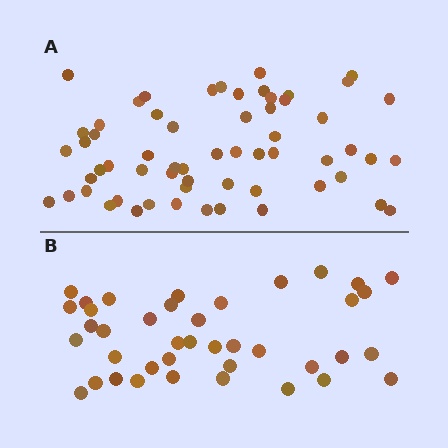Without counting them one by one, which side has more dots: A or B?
Region A (the top region) has more dots.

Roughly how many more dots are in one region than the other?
Region A has approximately 20 more dots than region B.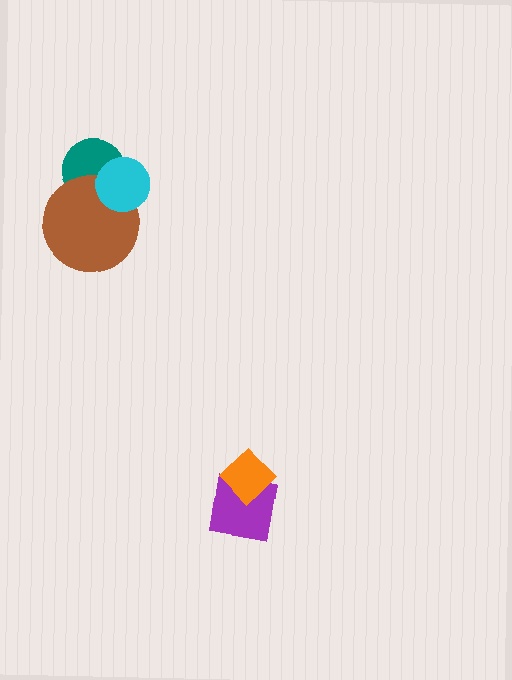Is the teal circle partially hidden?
Yes, it is partially covered by another shape.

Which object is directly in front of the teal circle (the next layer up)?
The brown circle is directly in front of the teal circle.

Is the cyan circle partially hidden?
No, no other shape covers it.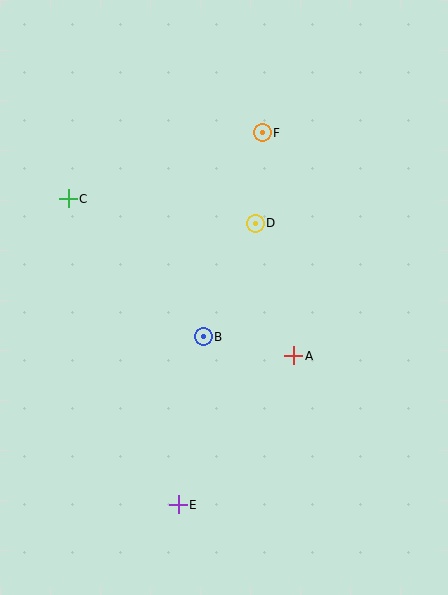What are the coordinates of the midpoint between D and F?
The midpoint between D and F is at (259, 178).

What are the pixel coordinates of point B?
Point B is at (203, 337).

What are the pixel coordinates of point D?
Point D is at (255, 223).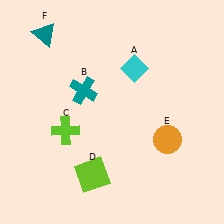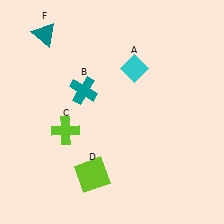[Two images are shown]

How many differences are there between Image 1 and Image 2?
There is 1 difference between the two images.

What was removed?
The orange circle (E) was removed in Image 2.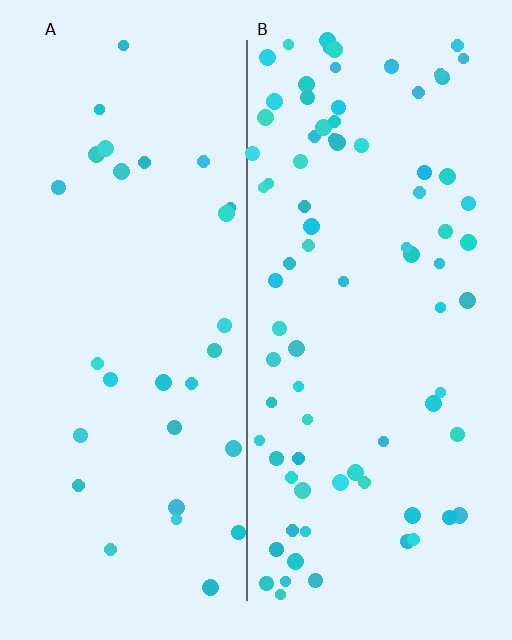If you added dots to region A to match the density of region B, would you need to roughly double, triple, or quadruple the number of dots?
Approximately triple.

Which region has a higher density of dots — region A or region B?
B (the right).